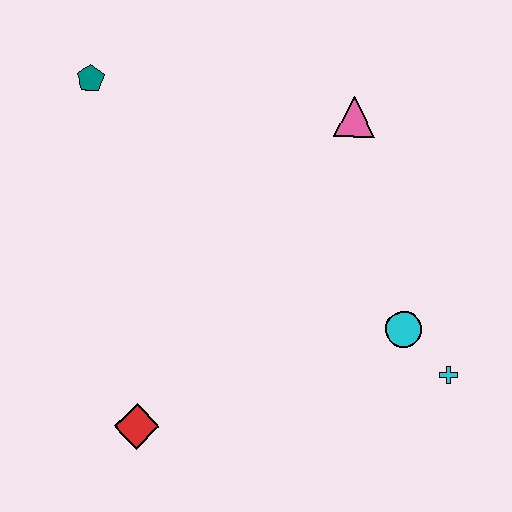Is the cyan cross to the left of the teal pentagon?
No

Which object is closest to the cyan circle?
The cyan cross is closest to the cyan circle.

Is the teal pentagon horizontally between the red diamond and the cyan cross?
No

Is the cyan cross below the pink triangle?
Yes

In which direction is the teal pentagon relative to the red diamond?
The teal pentagon is above the red diamond.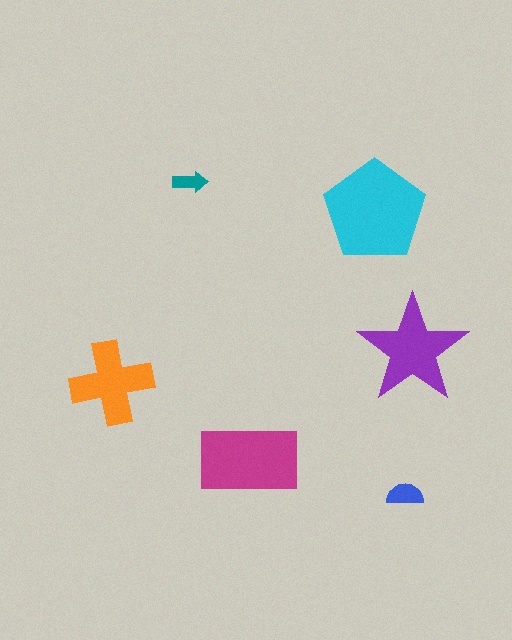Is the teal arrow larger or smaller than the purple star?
Smaller.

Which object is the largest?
The cyan pentagon.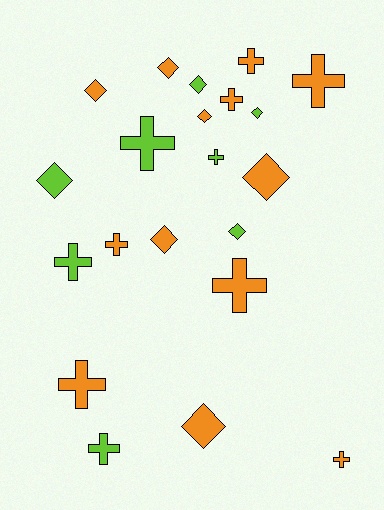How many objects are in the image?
There are 21 objects.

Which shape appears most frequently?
Cross, with 11 objects.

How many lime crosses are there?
There are 4 lime crosses.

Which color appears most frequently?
Orange, with 13 objects.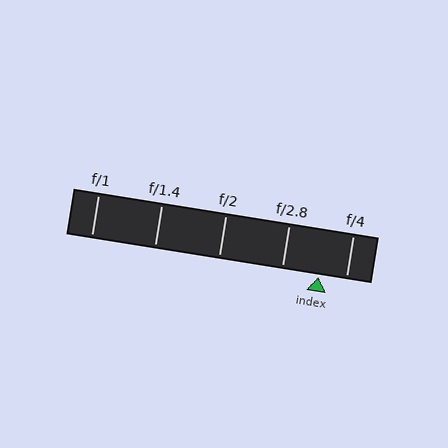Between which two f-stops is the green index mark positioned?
The index mark is between f/2.8 and f/4.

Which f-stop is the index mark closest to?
The index mark is closest to f/4.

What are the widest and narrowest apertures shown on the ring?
The widest aperture shown is f/1 and the narrowest is f/4.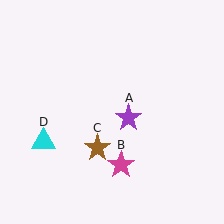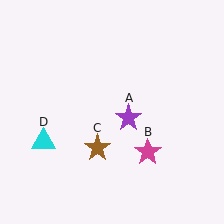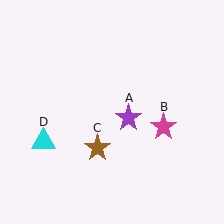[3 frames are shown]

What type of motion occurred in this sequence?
The magenta star (object B) rotated counterclockwise around the center of the scene.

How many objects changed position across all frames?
1 object changed position: magenta star (object B).